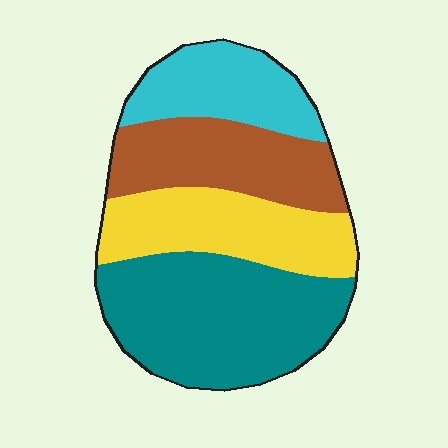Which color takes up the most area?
Teal, at roughly 35%.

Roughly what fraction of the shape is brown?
Brown takes up about one fifth (1/5) of the shape.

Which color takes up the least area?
Cyan, at roughly 20%.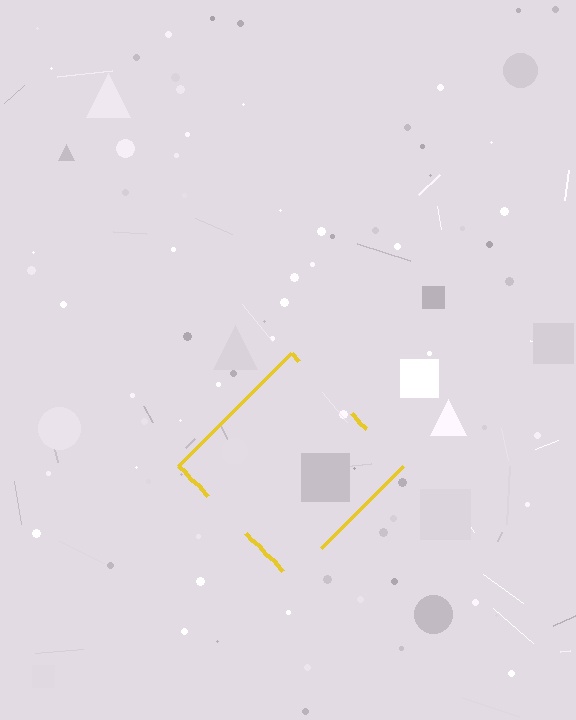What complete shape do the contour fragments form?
The contour fragments form a diamond.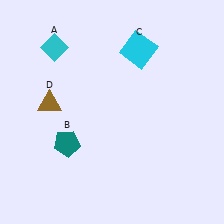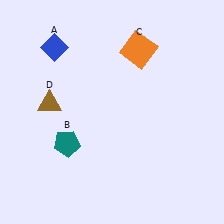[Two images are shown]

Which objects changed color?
A changed from cyan to blue. C changed from cyan to orange.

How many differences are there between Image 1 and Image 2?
There are 2 differences between the two images.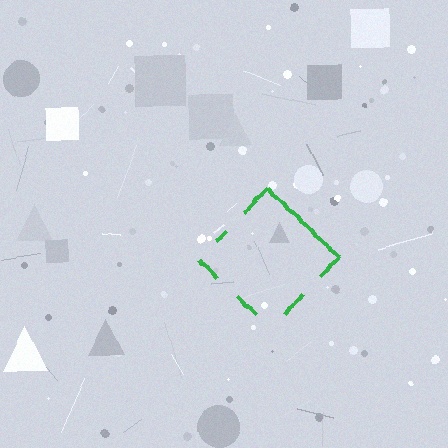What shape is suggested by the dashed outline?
The dashed outline suggests a diamond.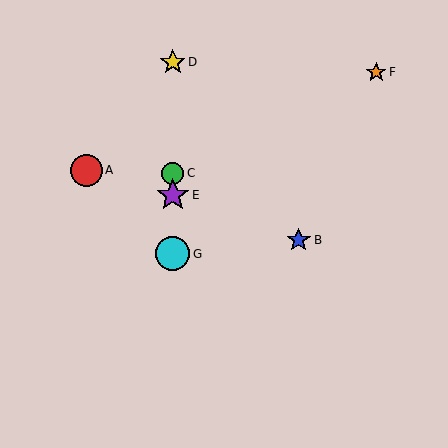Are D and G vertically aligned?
Yes, both are at x≈173.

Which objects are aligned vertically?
Objects C, D, E, G are aligned vertically.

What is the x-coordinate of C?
Object C is at x≈173.